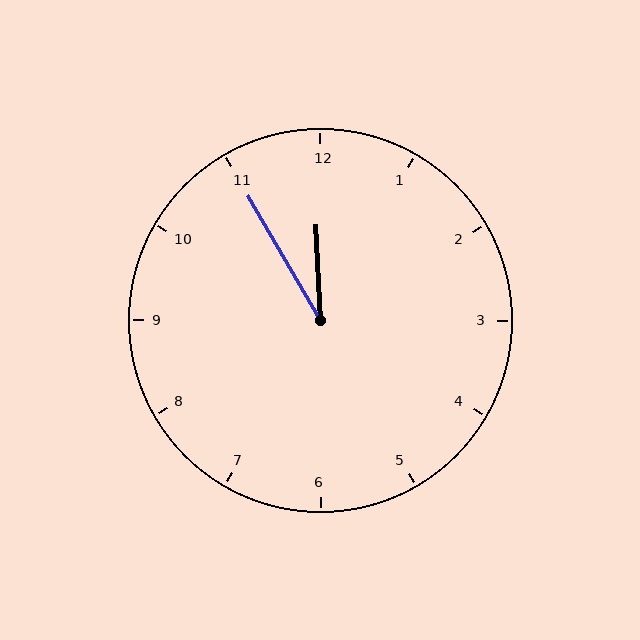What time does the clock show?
11:55.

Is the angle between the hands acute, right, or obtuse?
It is acute.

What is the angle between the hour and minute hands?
Approximately 28 degrees.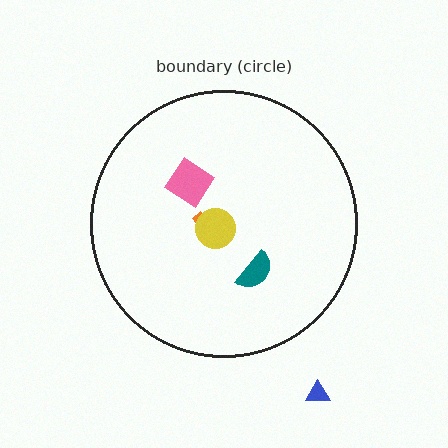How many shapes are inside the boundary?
4 inside, 1 outside.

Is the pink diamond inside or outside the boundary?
Inside.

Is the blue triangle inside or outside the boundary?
Outside.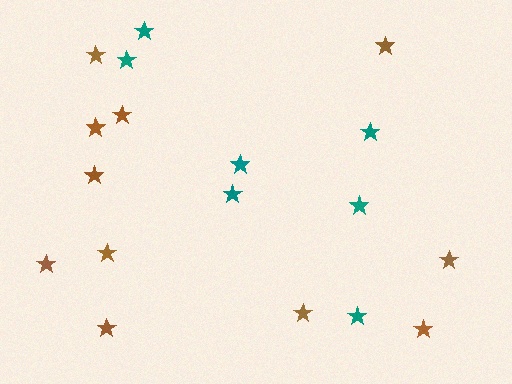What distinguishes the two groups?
There are 2 groups: one group of brown stars (11) and one group of teal stars (7).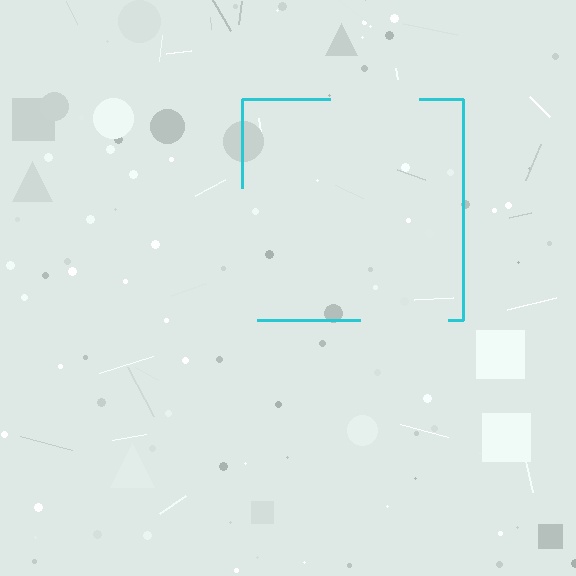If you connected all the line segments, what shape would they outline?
They would outline a square.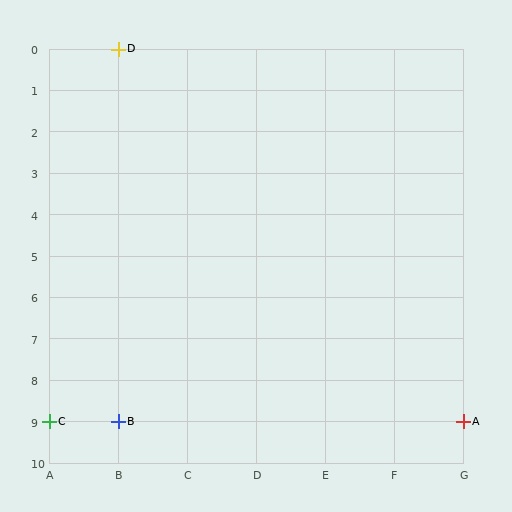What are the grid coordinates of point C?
Point C is at grid coordinates (A, 9).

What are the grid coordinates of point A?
Point A is at grid coordinates (G, 9).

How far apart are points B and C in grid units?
Points B and C are 1 column apart.